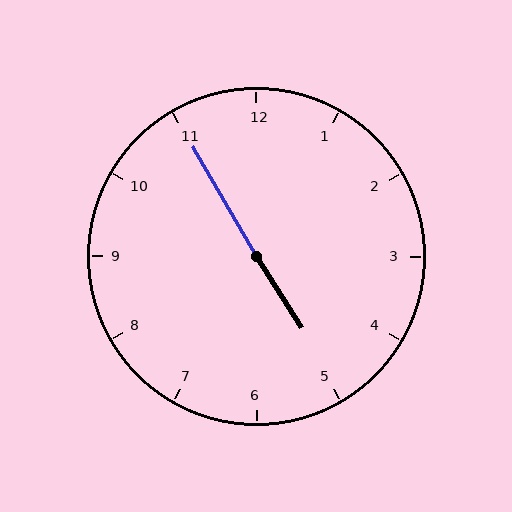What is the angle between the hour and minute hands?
Approximately 178 degrees.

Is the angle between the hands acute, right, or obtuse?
It is obtuse.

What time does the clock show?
4:55.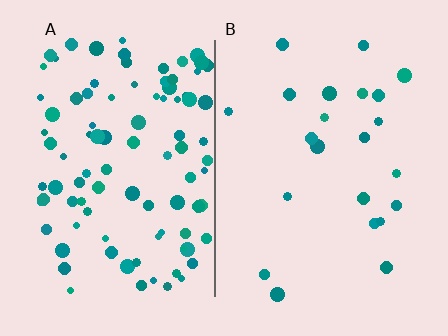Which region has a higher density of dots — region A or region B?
A (the left).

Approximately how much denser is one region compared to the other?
Approximately 4.2× — region A over region B.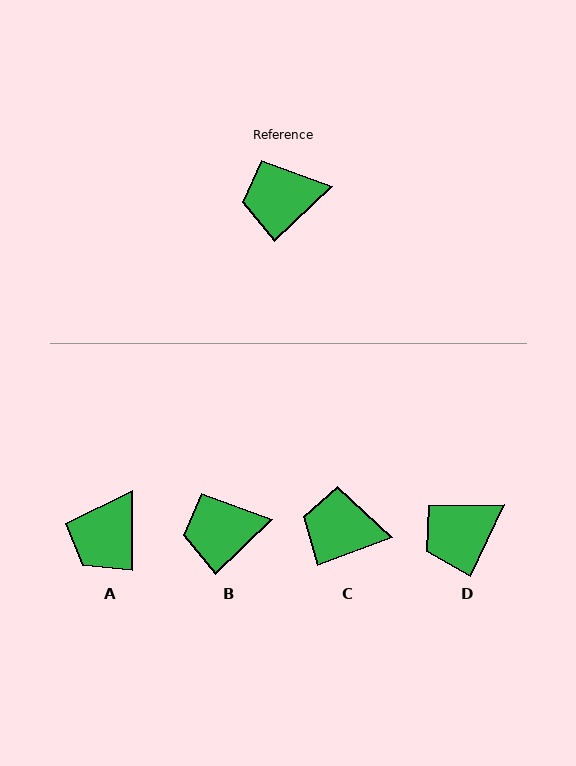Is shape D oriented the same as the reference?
No, it is off by about 21 degrees.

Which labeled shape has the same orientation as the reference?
B.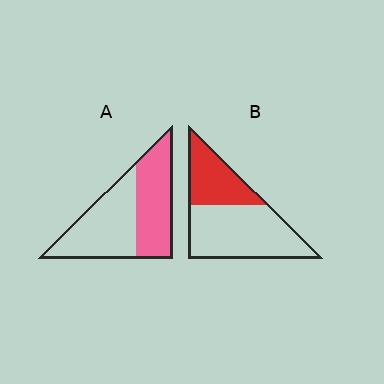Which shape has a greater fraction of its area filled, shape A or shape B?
Shape A.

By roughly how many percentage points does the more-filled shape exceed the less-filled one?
By roughly 10 percentage points (A over B).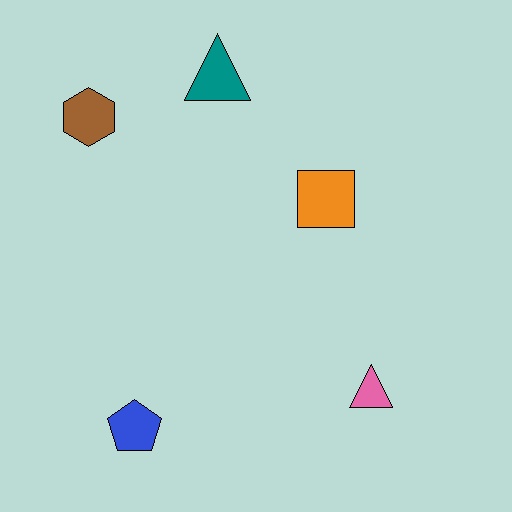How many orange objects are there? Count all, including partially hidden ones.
There is 1 orange object.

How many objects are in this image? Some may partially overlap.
There are 5 objects.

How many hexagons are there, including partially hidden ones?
There is 1 hexagon.